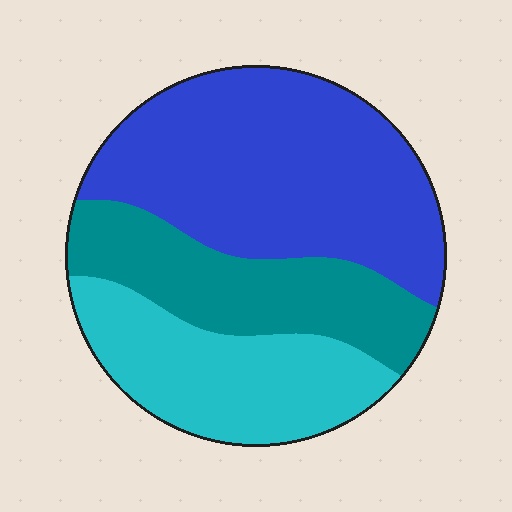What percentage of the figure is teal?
Teal covers 26% of the figure.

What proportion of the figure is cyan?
Cyan covers around 25% of the figure.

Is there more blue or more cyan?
Blue.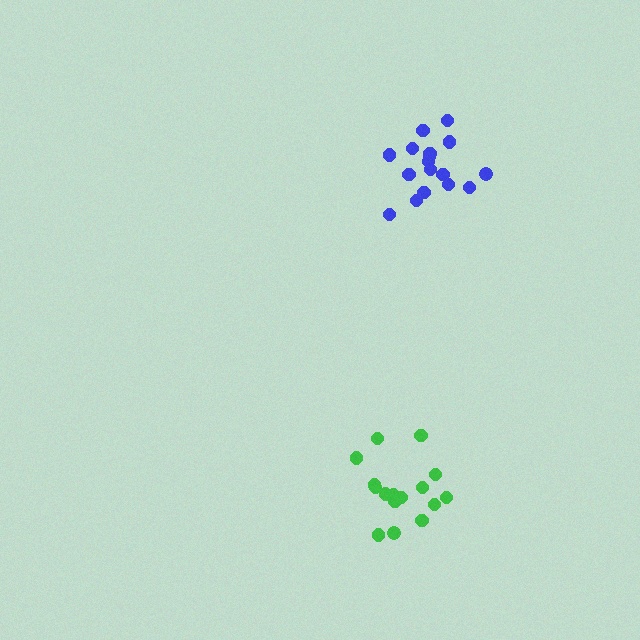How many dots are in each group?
Group 1: 16 dots, Group 2: 17 dots (33 total).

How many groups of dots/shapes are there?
There are 2 groups.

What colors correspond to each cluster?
The clusters are colored: green, blue.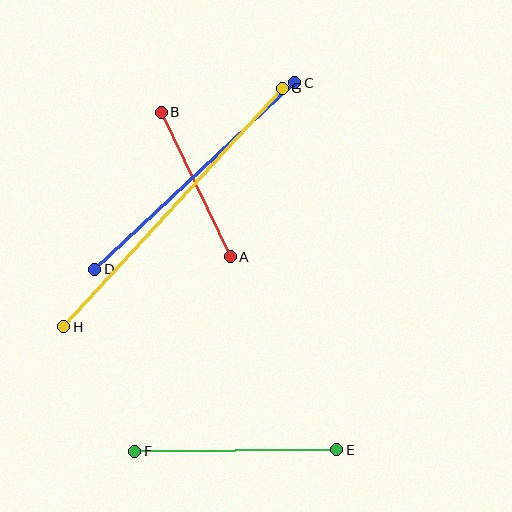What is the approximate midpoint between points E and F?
The midpoint is at approximately (236, 450) pixels.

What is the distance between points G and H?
The distance is approximately 323 pixels.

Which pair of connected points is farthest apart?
Points G and H are farthest apart.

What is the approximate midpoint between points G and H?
The midpoint is at approximately (173, 208) pixels.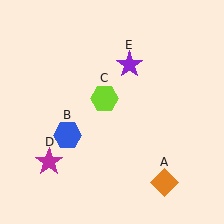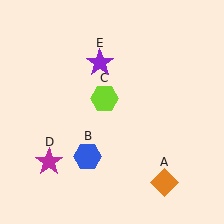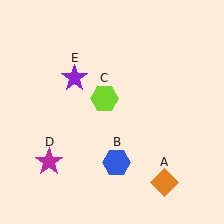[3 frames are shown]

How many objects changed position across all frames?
2 objects changed position: blue hexagon (object B), purple star (object E).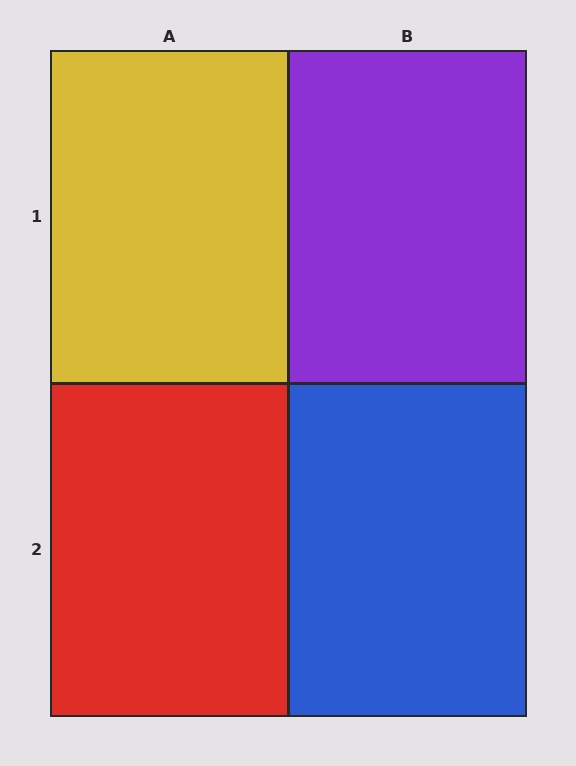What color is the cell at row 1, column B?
Purple.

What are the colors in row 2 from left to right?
Red, blue.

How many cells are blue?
1 cell is blue.